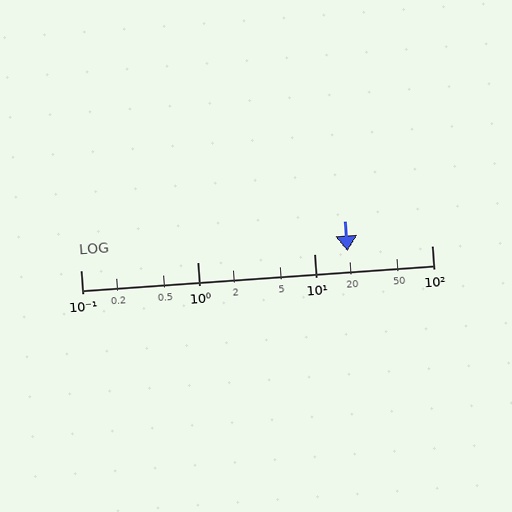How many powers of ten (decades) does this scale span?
The scale spans 3 decades, from 0.1 to 100.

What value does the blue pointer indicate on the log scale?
The pointer indicates approximately 19.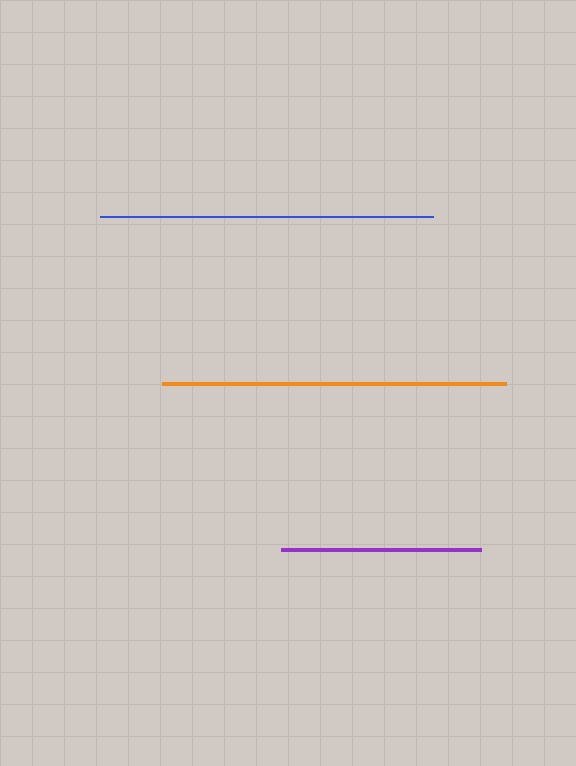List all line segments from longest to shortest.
From longest to shortest: orange, blue, purple.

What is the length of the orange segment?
The orange segment is approximately 343 pixels long.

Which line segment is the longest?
The orange line is the longest at approximately 343 pixels.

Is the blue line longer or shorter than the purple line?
The blue line is longer than the purple line.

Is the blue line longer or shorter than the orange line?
The orange line is longer than the blue line.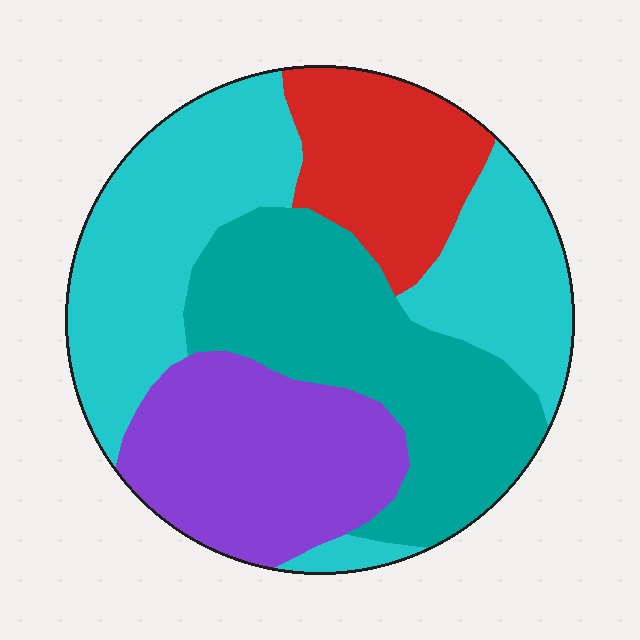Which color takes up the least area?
Red, at roughly 15%.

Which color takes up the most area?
Cyan, at roughly 35%.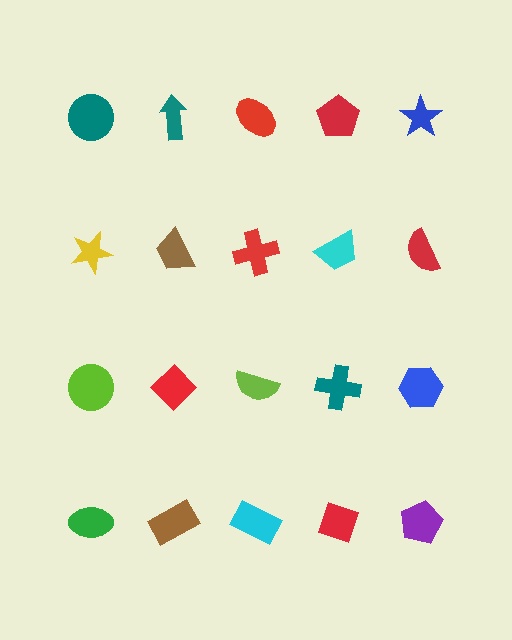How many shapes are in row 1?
5 shapes.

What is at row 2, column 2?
A brown trapezoid.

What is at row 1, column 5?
A blue star.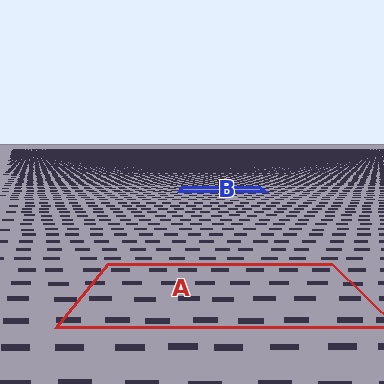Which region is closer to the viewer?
Region A is closer. The texture elements there are larger and more spread out.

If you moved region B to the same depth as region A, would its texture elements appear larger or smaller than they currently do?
They would appear larger. At a closer depth, the same texture elements are projected at a bigger on-screen size.